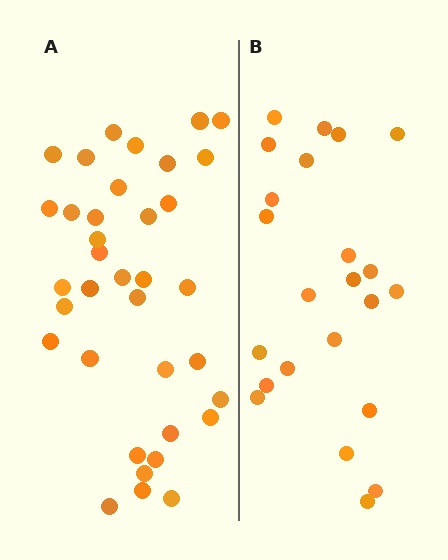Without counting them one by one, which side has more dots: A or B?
Region A (the left region) has more dots.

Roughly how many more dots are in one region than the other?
Region A has approximately 15 more dots than region B.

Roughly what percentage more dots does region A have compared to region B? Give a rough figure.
About 55% more.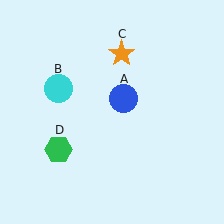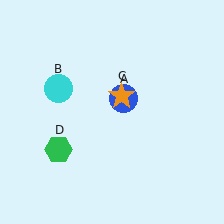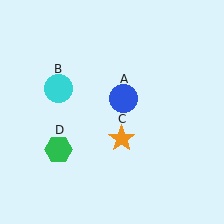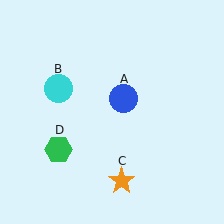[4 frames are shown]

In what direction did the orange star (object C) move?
The orange star (object C) moved down.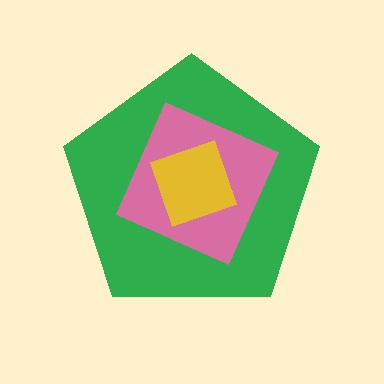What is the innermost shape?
The yellow diamond.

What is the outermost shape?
The green pentagon.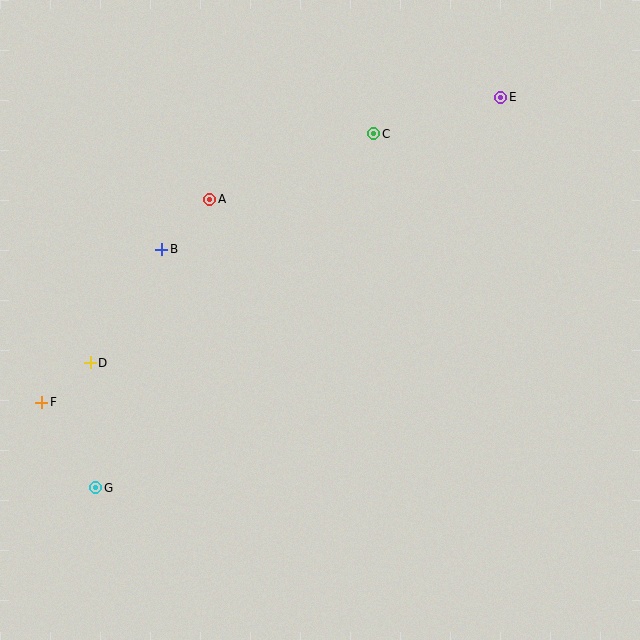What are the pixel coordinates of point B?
Point B is at (162, 249).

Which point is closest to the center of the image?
Point A at (210, 199) is closest to the center.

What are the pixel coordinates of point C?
Point C is at (374, 134).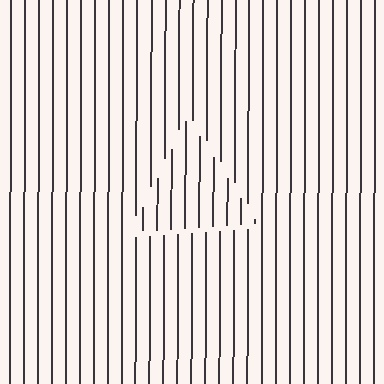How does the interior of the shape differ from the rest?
The interior of the shape contains the same grating, shifted by half a period — the contour is defined by the phase discontinuity where line-ends from the inner and outer gratings abut.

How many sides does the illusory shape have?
3 sides — the line-ends trace a triangle.